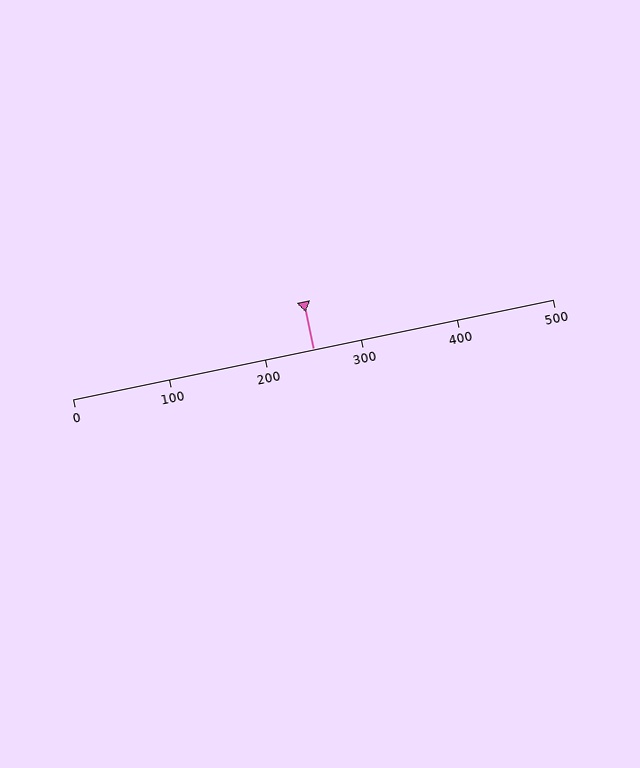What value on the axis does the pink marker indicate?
The marker indicates approximately 250.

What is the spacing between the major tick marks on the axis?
The major ticks are spaced 100 apart.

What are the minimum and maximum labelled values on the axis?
The axis runs from 0 to 500.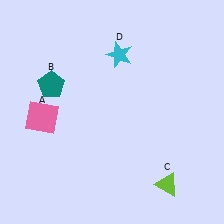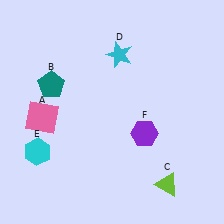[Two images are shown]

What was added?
A cyan hexagon (E), a purple hexagon (F) were added in Image 2.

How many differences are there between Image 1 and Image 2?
There are 2 differences between the two images.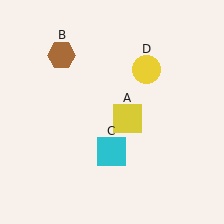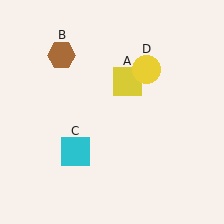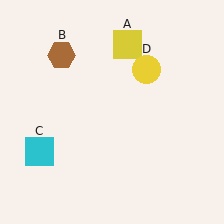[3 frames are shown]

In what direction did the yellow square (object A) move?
The yellow square (object A) moved up.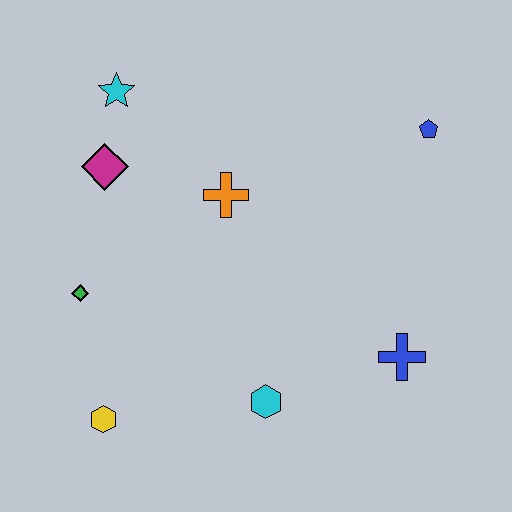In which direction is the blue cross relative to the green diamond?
The blue cross is to the right of the green diamond.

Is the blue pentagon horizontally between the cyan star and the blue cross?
No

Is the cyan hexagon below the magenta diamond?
Yes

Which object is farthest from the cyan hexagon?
The cyan star is farthest from the cyan hexagon.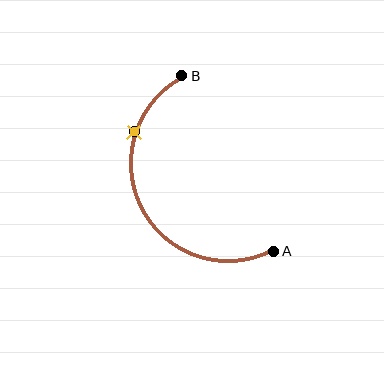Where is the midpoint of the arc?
The arc midpoint is the point on the curve farthest from the straight line joining A and B. It sits to the left of that line.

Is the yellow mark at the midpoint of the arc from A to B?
No. The yellow mark lies on the arc but is closer to endpoint B. The arc midpoint would be at the point on the curve equidistant along the arc from both A and B.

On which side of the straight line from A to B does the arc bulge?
The arc bulges to the left of the straight line connecting A and B.